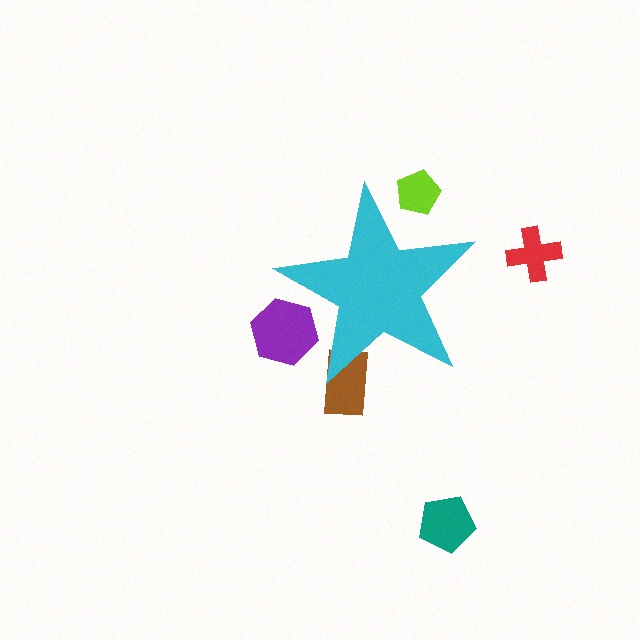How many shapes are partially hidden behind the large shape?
3 shapes are partially hidden.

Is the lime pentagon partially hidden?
Yes, the lime pentagon is partially hidden behind the cyan star.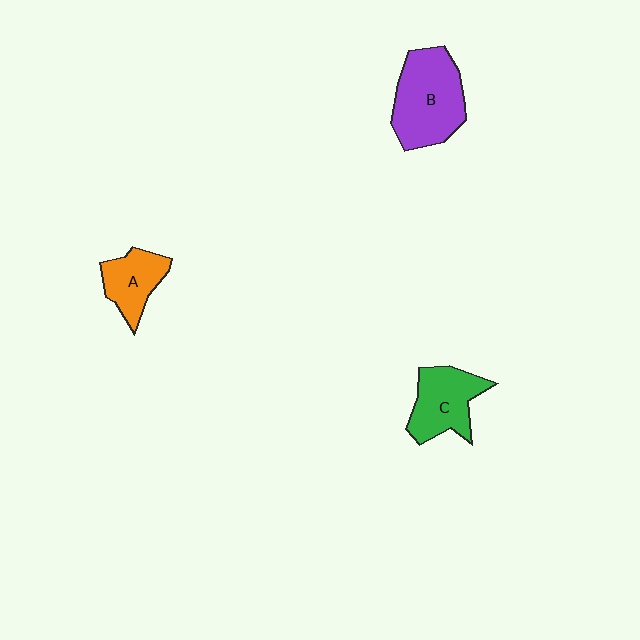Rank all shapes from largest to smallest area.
From largest to smallest: B (purple), C (green), A (orange).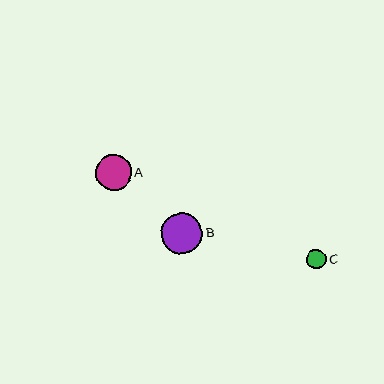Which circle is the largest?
Circle B is the largest with a size of approximately 42 pixels.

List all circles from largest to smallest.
From largest to smallest: B, A, C.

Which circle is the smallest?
Circle C is the smallest with a size of approximately 19 pixels.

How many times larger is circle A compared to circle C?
Circle A is approximately 1.9 times the size of circle C.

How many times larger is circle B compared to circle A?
Circle B is approximately 1.2 times the size of circle A.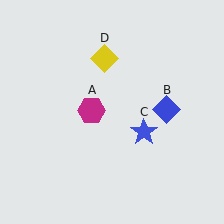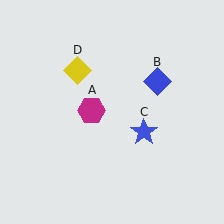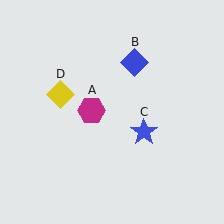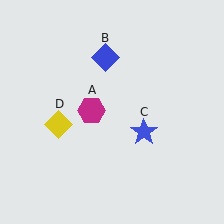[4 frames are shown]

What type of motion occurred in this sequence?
The blue diamond (object B), yellow diamond (object D) rotated counterclockwise around the center of the scene.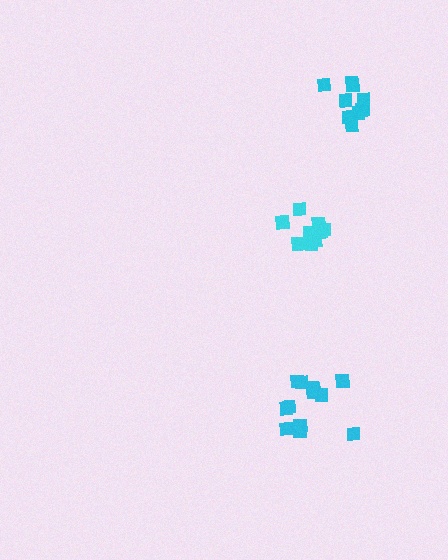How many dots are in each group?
Group 1: 14 dots, Group 2: 9 dots, Group 3: 9 dots (32 total).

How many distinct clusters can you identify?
There are 3 distinct clusters.